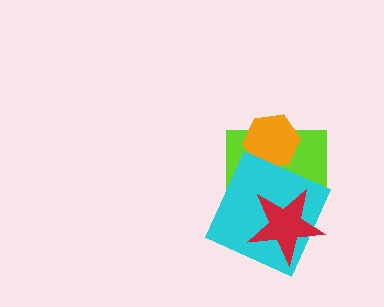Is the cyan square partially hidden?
Yes, it is partially covered by another shape.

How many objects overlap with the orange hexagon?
1 object overlaps with the orange hexagon.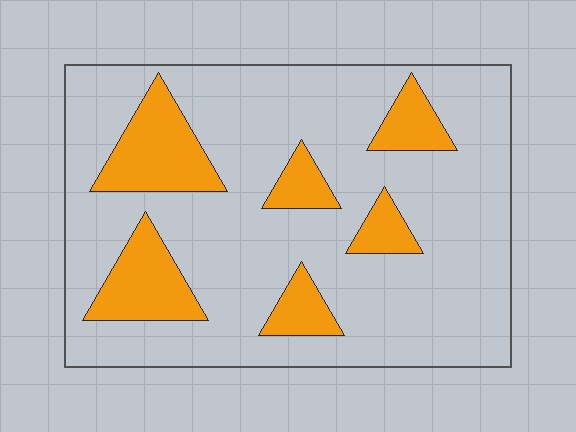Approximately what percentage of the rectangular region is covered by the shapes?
Approximately 20%.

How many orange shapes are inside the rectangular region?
6.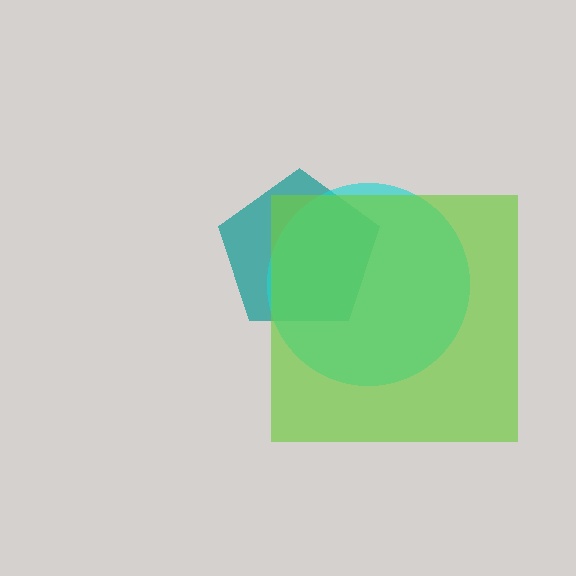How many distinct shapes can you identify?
There are 3 distinct shapes: a teal pentagon, a cyan circle, a lime square.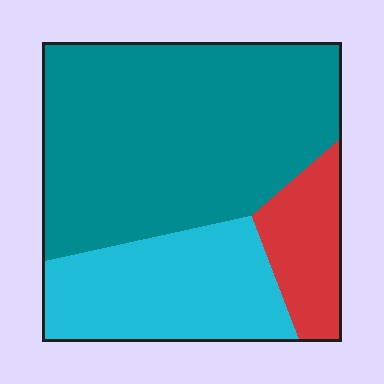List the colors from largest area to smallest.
From largest to smallest: teal, cyan, red.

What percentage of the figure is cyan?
Cyan takes up between a quarter and a half of the figure.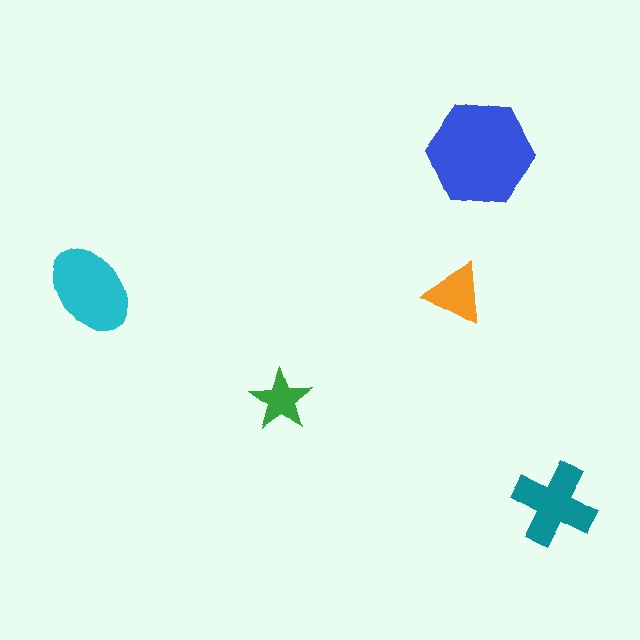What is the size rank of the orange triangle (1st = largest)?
4th.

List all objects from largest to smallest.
The blue hexagon, the cyan ellipse, the teal cross, the orange triangle, the green star.